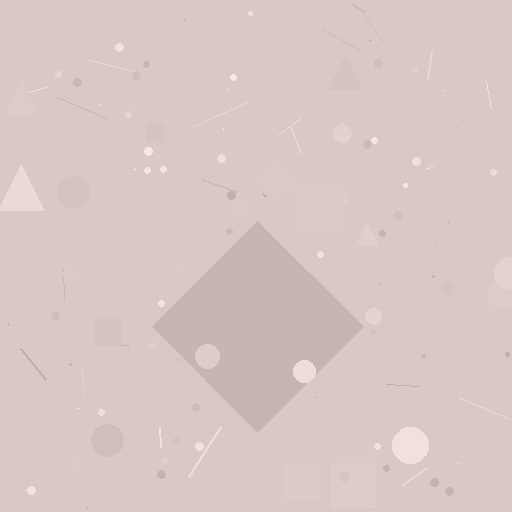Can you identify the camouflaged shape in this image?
The camouflaged shape is a diamond.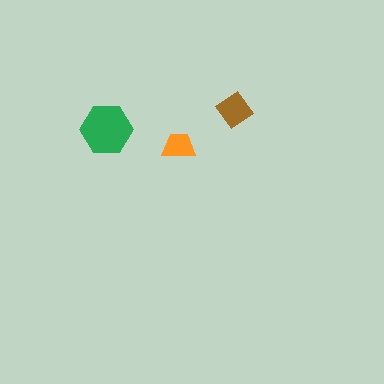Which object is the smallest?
The orange trapezoid.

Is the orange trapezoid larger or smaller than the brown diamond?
Smaller.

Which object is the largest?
The green hexagon.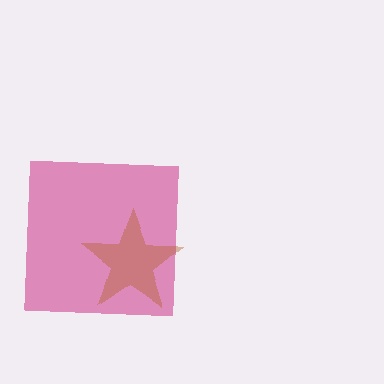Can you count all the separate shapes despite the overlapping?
Yes, there are 2 separate shapes.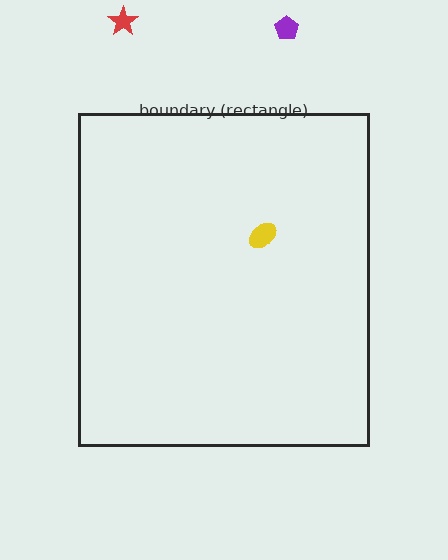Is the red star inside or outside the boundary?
Outside.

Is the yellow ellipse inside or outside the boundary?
Inside.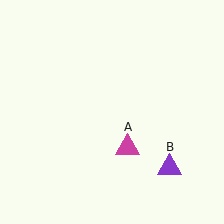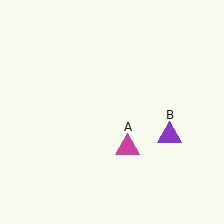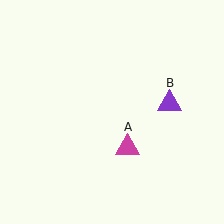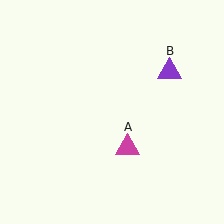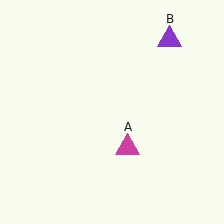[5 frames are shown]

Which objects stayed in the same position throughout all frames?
Magenta triangle (object A) remained stationary.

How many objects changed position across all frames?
1 object changed position: purple triangle (object B).